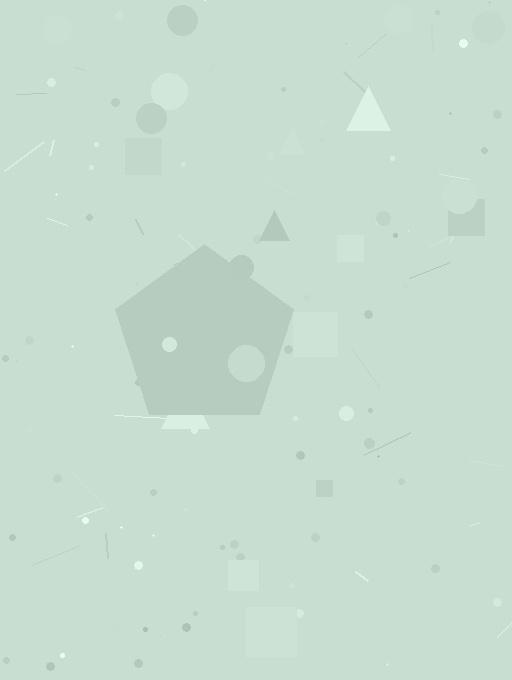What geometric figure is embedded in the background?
A pentagon is embedded in the background.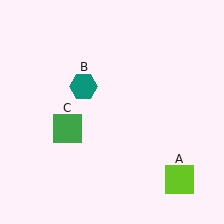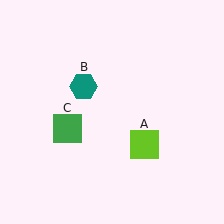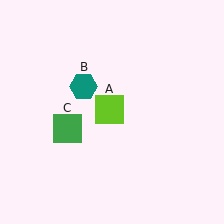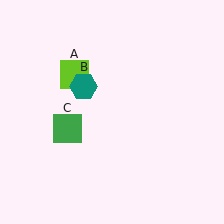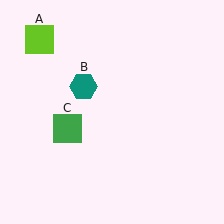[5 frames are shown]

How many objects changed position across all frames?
1 object changed position: lime square (object A).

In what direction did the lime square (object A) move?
The lime square (object A) moved up and to the left.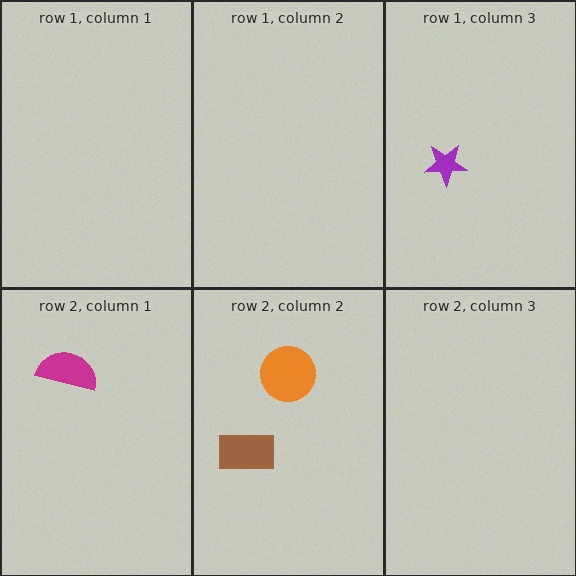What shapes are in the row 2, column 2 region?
The orange circle, the brown rectangle.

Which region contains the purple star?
The row 1, column 3 region.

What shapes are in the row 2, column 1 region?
The magenta semicircle.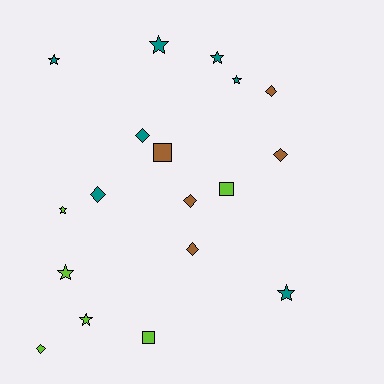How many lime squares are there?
There are 2 lime squares.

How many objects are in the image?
There are 18 objects.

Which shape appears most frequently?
Star, with 8 objects.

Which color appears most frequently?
Teal, with 7 objects.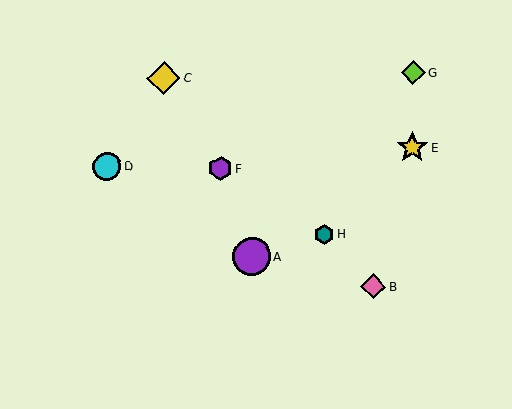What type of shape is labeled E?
Shape E is a yellow star.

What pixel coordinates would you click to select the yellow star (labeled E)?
Click at (412, 147) to select the yellow star E.